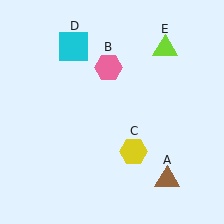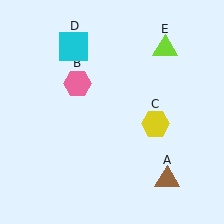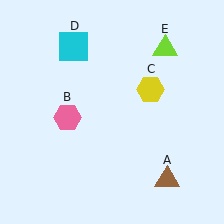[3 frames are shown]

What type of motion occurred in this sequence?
The pink hexagon (object B), yellow hexagon (object C) rotated counterclockwise around the center of the scene.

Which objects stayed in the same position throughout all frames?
Brown triangle (object A) and cyan square (object D) and lime triangle (object E) remained stationary.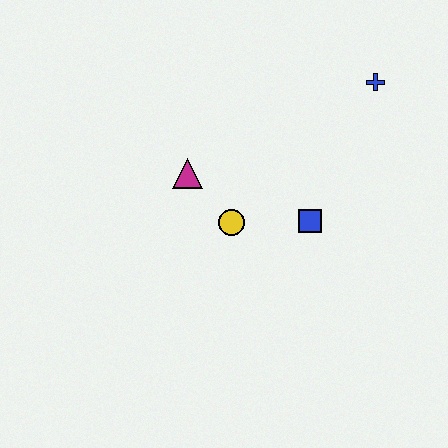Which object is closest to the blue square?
The yellow circle is closest to the blue square.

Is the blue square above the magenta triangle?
No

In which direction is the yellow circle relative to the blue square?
The yellow circle is to the left of the blue square.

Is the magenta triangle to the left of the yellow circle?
Yes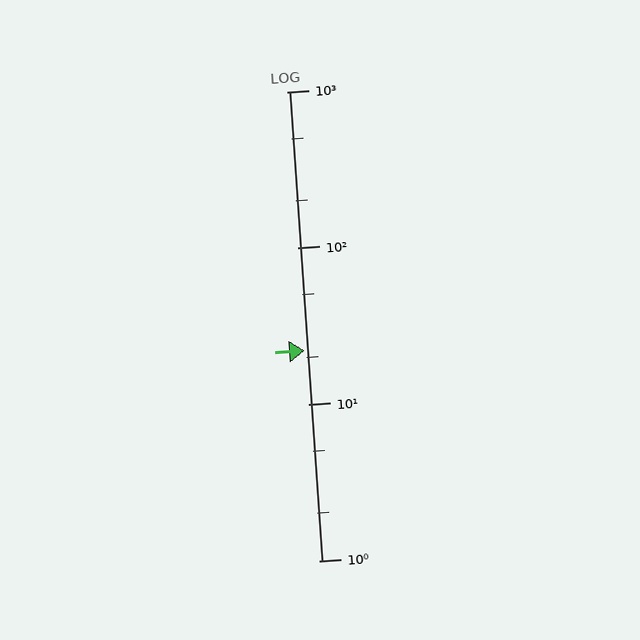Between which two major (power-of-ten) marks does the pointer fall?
The pointer is between 10 and 100.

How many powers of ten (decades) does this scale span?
The scale spans 3 decades, from 1 to 1000.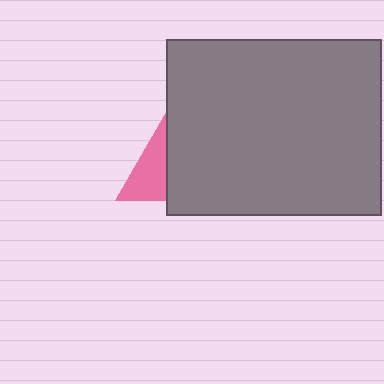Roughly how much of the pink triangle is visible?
A small part of it is visible (roughly 40%).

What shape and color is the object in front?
The object in front is a gray rectangle.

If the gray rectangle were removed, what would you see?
You would see the complete pink triangle.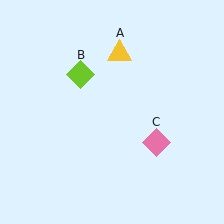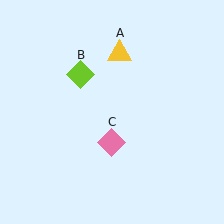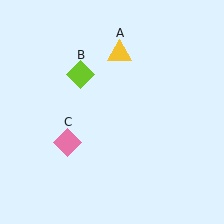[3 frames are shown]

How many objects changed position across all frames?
1 object changed position: pink diamond (object C).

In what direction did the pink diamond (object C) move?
The pink diamond (object C) moved left.